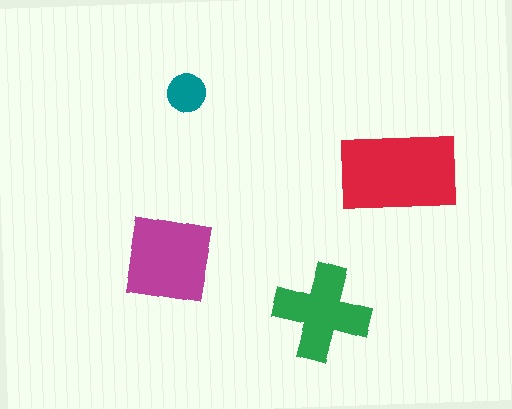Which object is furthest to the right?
The red rectangle is rightmost.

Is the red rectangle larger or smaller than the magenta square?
Larger.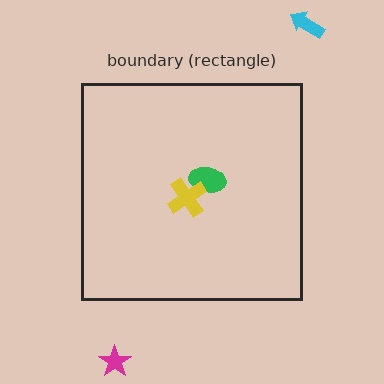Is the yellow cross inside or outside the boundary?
Inside.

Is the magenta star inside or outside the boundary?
Outside.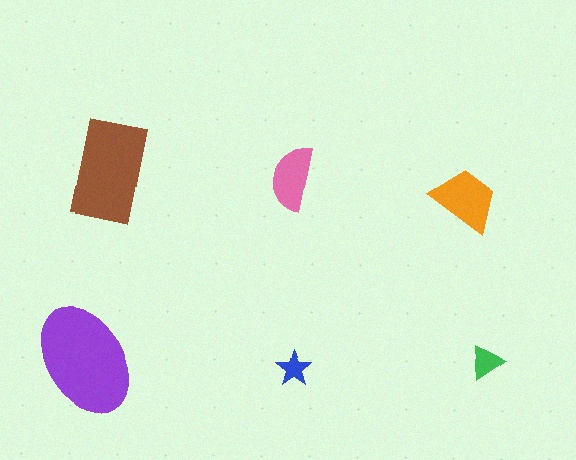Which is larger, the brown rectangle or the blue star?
The brown rectangle.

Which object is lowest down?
The blue star is bottommost.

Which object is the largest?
The purple ellipse.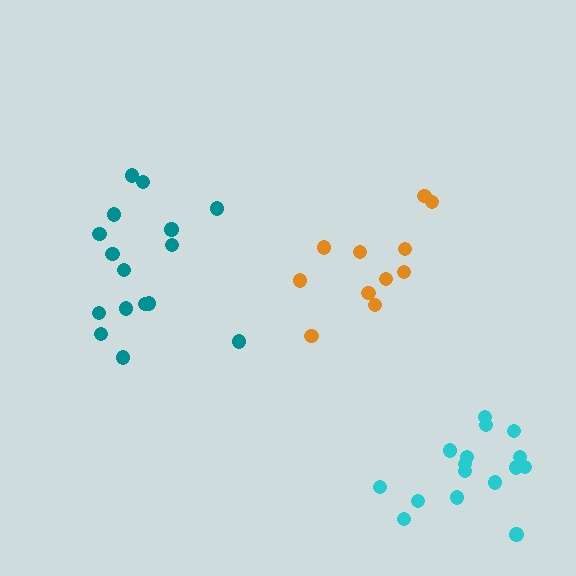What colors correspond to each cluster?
The clusters are colored: teal, orange, cyan.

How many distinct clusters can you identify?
There are 3 distinct clusters.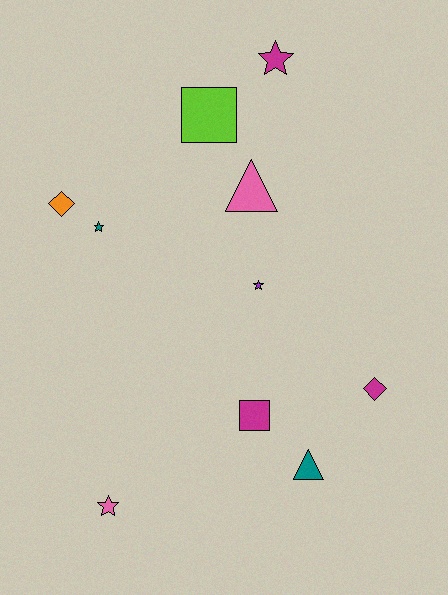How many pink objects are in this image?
There are 2 pink objects.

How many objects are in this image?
There are 10 objects.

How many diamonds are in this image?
There are 2 diamonds.